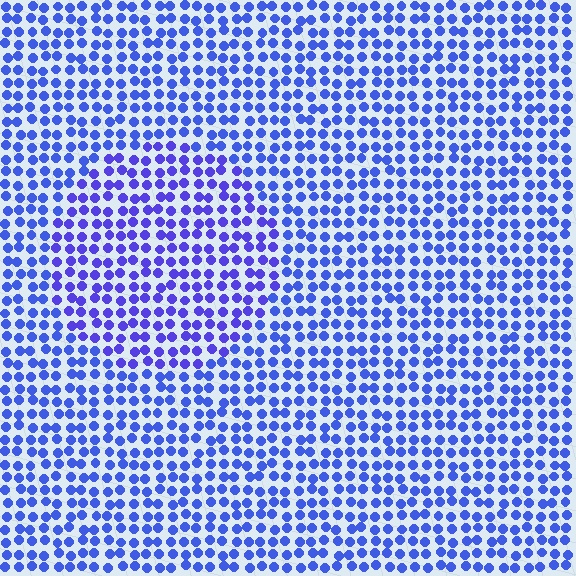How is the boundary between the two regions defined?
The boundary is defined purely by a slight shift in hue (about 18 degrees). Spacing, size, and orientation are identical on both sides.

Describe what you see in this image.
The image is filled with small blue elements in a uniform arrangement. A circle-shaped region is visible where the elements are tinted to a slightly different hue, forming a subtle color boundary.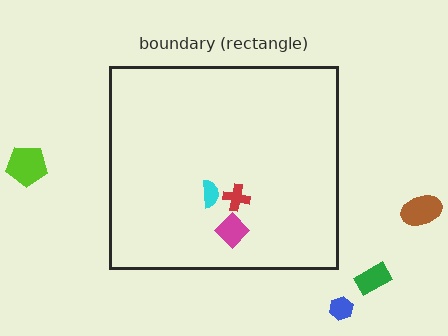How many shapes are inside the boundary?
3 inside, 4 outside.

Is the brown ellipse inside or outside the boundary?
Outside.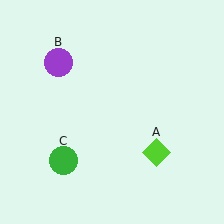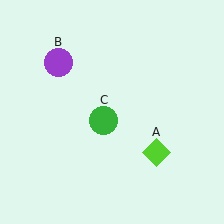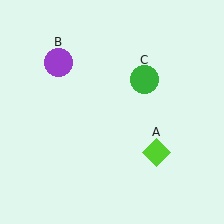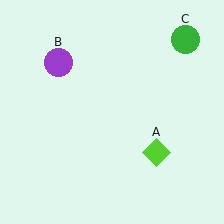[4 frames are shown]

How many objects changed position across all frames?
1 object changed position: green circle (object C).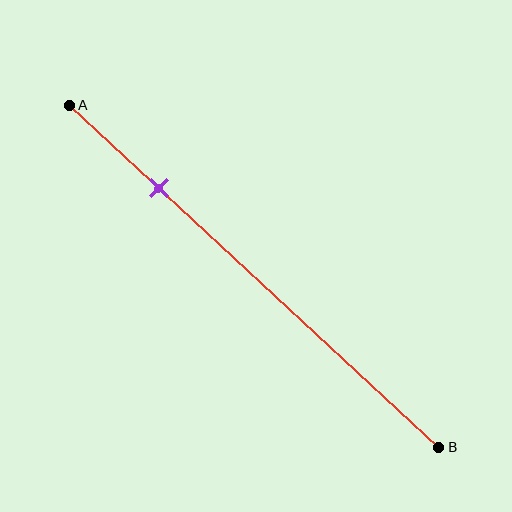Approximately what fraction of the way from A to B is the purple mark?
The purple mark is approximately 25% of the way from A to B.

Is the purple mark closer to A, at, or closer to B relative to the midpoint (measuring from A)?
The purple mark is closer to point A than the midpoint of segment AB.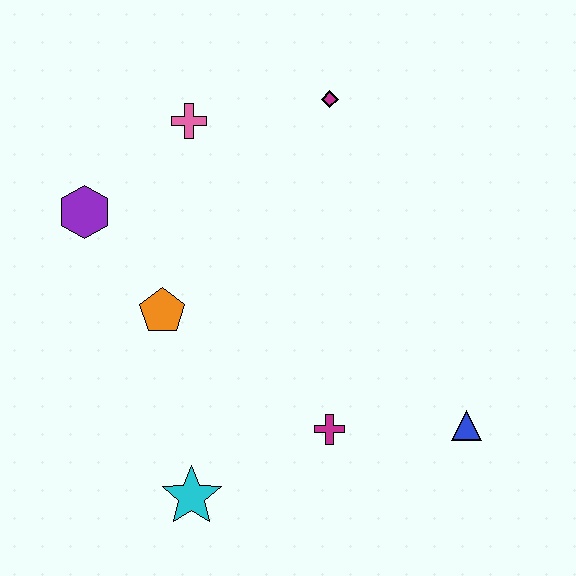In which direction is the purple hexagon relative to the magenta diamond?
The purple hexagon is to the left of the magenta diamond.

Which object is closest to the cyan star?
The magenta cross is closest to the cyan star.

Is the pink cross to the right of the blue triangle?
No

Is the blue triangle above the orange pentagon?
No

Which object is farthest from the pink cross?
The blue triangle is farthest from the pink cross.